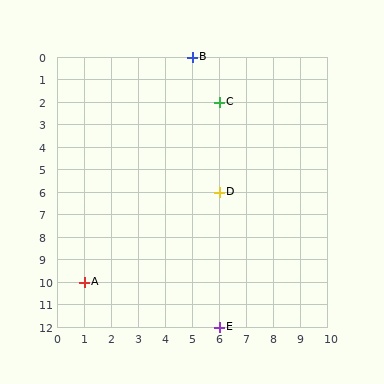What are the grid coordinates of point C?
Point C is at grid coordinates (6, 2).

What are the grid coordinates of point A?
Point A is at grid coordinates (1, 10).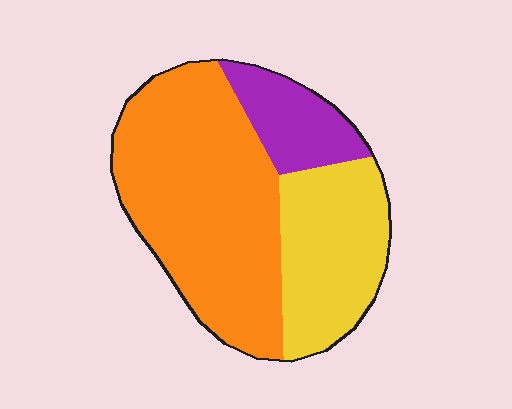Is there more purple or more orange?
Orange.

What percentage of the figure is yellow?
Yellow covers around 30% of the figure.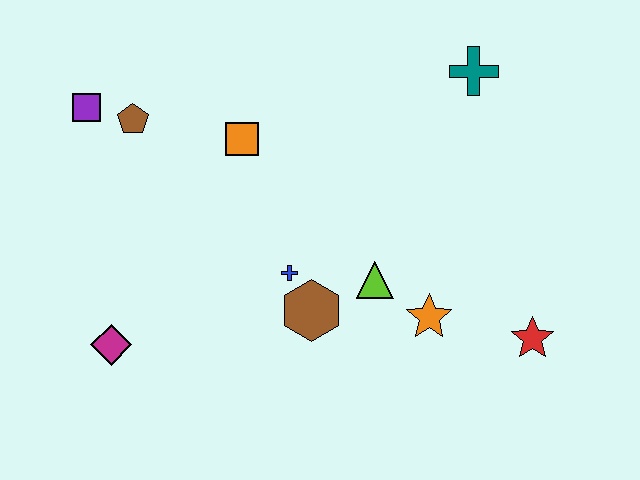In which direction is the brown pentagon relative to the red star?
The brown pentagon is to the left of the red star.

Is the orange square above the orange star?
Yes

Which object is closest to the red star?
The orange star is closest to the red star.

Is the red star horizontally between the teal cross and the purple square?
No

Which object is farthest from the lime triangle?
The purple square is farthest from the lime triangle.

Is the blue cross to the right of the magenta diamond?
Yes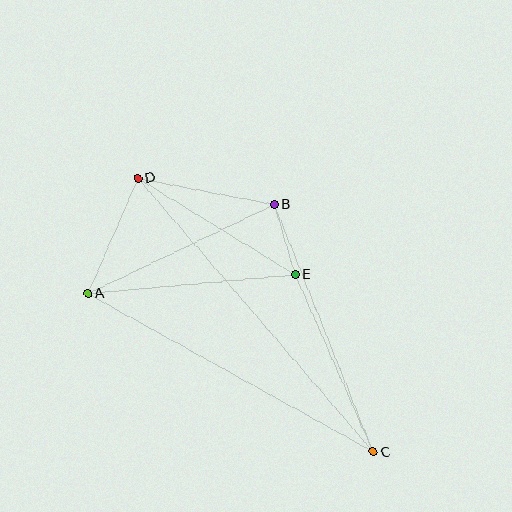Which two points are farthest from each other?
Points C and D are farthest from each other.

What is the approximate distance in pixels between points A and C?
The distance between A and C is approximately 327 pixels.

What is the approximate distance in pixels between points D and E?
The distance between D and E is approximately 184 pixels.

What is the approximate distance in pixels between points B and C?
The distance between B and C is approximately 267 pixels.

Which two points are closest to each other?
Points B and E are closest to each other.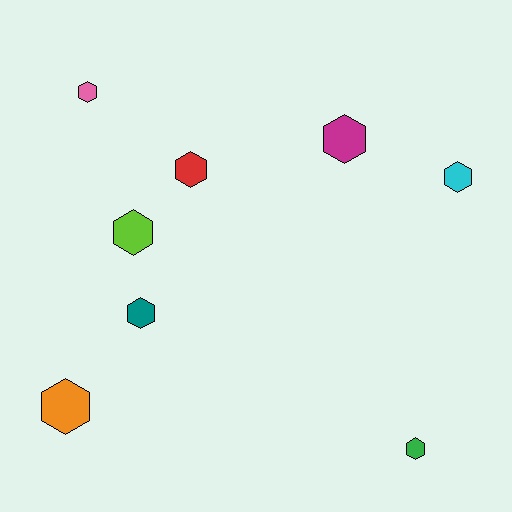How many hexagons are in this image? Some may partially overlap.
There are 8 hexagons.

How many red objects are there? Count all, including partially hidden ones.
There is 1 red object.